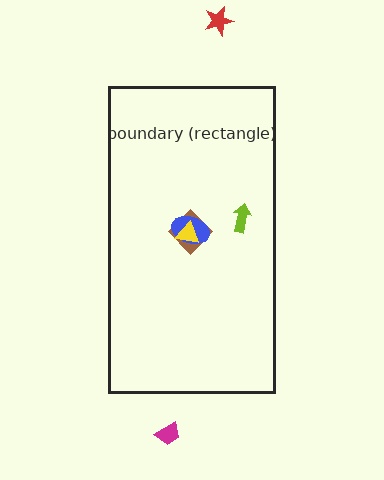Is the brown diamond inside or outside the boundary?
Inside.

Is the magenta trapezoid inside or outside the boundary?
Outside.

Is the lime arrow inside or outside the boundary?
Inside.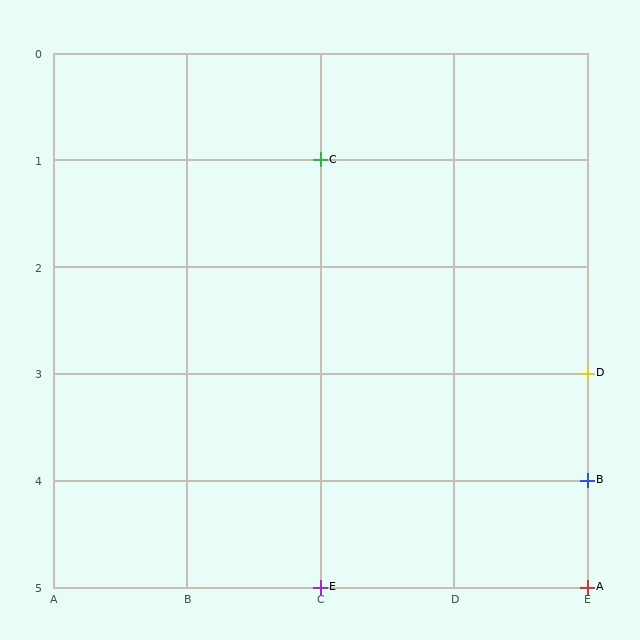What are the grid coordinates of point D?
Point D is at grid coordinates (E, 3).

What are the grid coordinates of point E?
Point E is at grid coordinates (C, 5).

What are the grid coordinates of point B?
Point B is at grid coordinates (E, 4).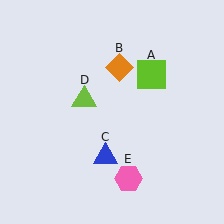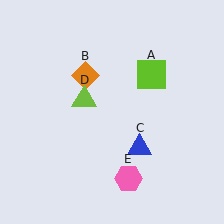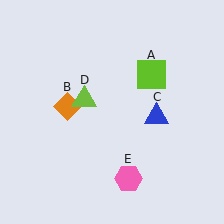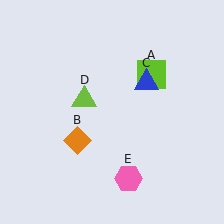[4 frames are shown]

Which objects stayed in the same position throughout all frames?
Lime square (object A) and lime triangle (object D) and pink hexagon (object E) remained stationary.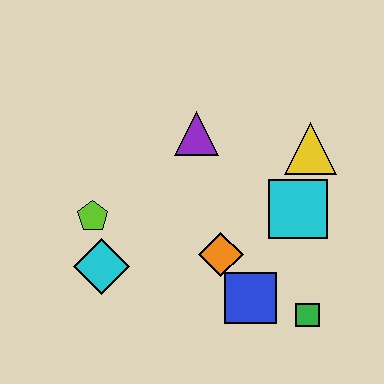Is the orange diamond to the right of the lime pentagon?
Yes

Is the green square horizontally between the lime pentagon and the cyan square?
No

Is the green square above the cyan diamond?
No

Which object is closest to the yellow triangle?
The cyan square is closest to the yellow triangle.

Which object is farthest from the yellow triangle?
The cyan diamond is farthest from the yellow triangle.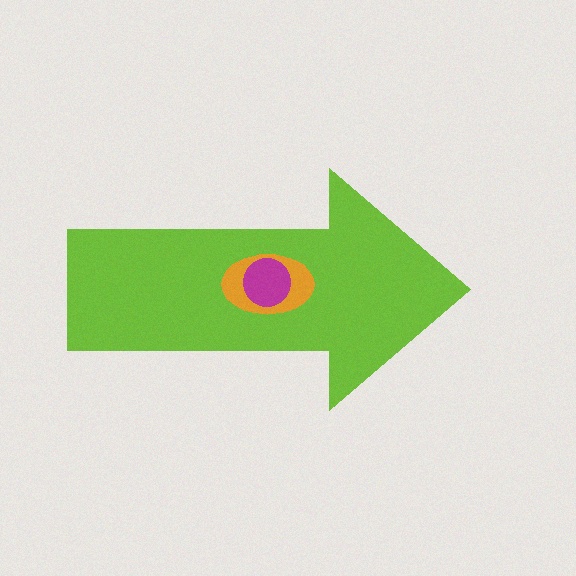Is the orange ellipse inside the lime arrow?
Yes.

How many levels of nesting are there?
3.